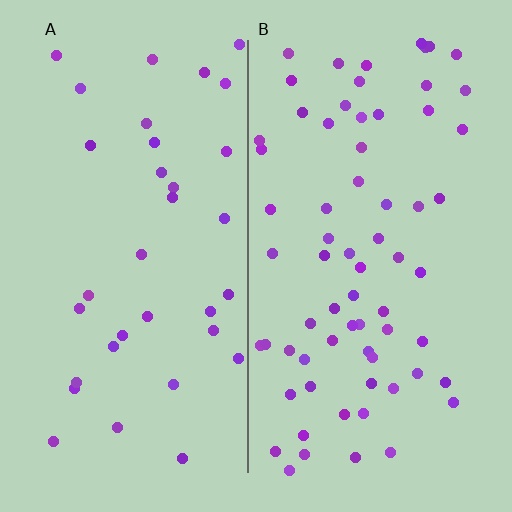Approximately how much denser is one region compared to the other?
Approximately 2.0× — region B over region A.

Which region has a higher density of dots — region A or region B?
B (the right).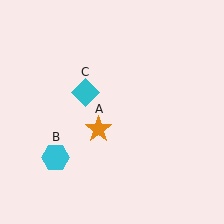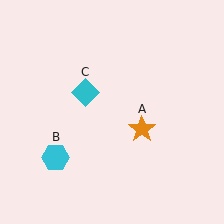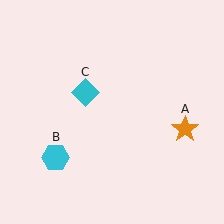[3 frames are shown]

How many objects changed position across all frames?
1 object changed position: orange star (object A).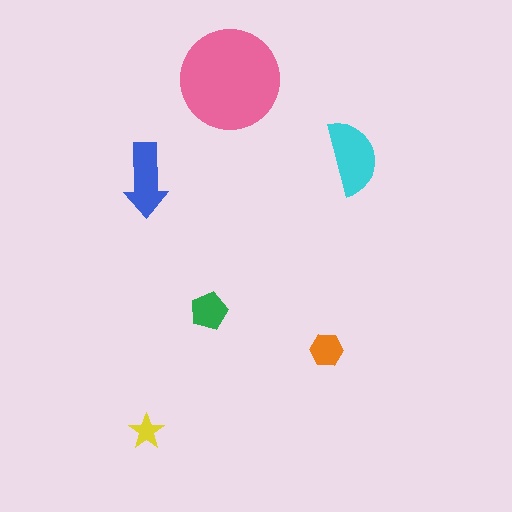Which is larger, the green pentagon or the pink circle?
The pink circle.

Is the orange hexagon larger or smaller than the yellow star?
Larger.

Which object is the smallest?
The yellow star.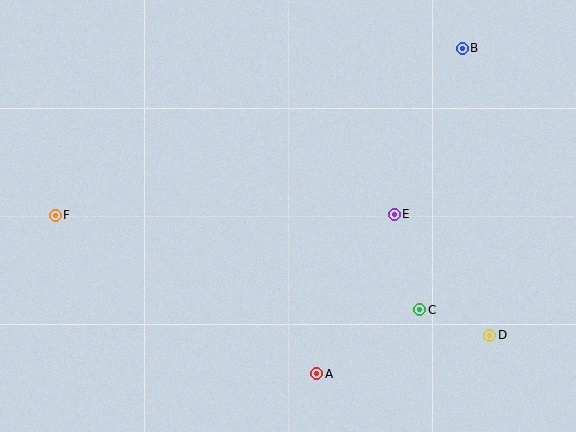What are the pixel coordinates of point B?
Point B is at (462, 48).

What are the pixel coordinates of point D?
Point D is at (490, 335).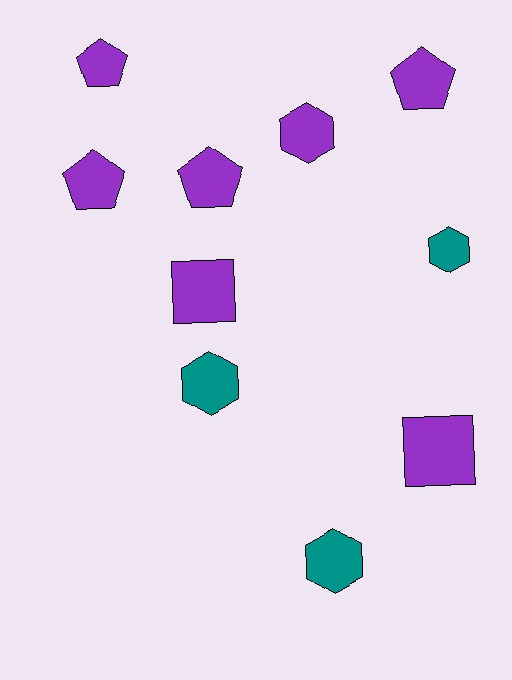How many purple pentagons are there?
There are 4 purple pentagons.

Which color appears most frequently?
Purple, with 7 objects.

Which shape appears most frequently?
Pentagon, with 4 objects.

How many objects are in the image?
There are 10 objects.